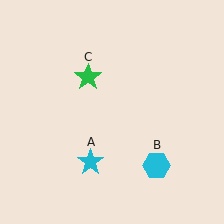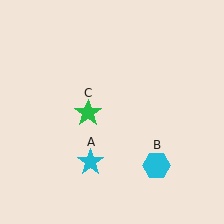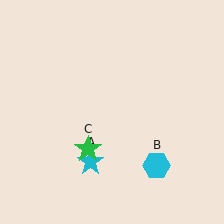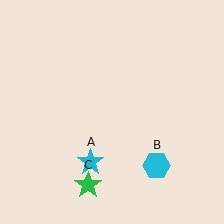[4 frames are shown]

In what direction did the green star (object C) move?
The green star (object C) moved down.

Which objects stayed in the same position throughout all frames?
Cyan star (object A) and cyan hexagon (object B) remained stationary.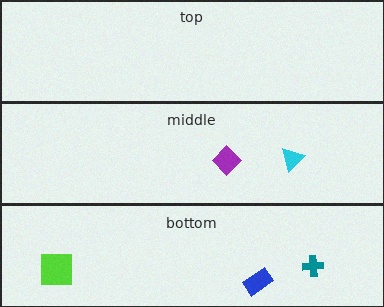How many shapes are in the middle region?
2.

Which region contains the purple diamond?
The middle region.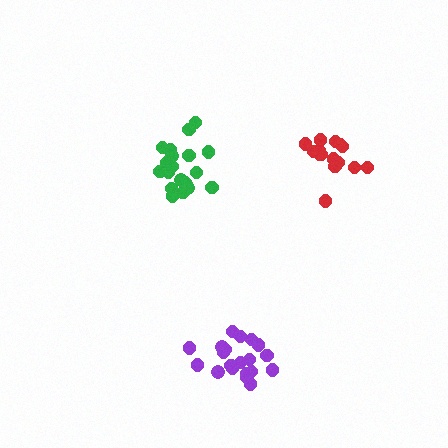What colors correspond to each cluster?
The clusters are colored: green, red, purple.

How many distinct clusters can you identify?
There are 3 distinct clusters.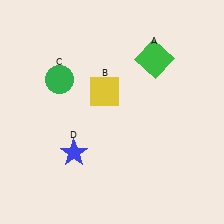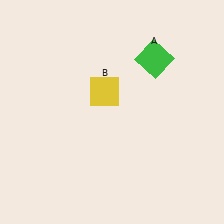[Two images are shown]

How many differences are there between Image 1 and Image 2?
There are 2 differences between the two images.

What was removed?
The blue star (D), the green circle (C) were removed in Image 2.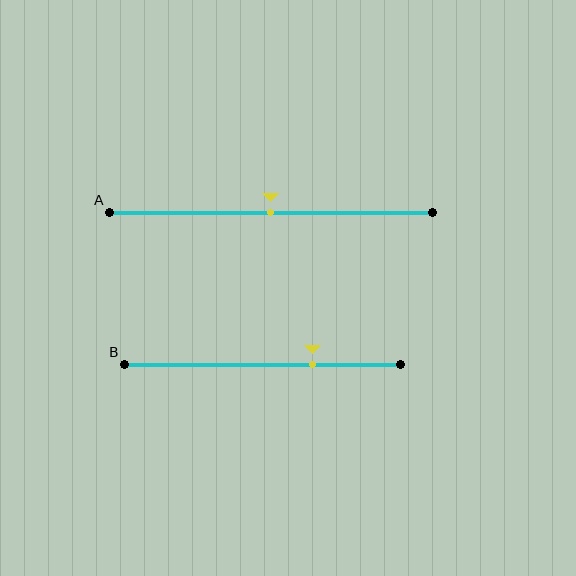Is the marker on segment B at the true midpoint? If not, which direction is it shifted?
No, the marker on segment B is shifted to the right by about 18% of the segment length.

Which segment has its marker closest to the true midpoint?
Segment A has its marker closest to the true midpoint.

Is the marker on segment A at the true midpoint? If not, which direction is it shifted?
Yes, the marker on segment A is at the true midpoint.